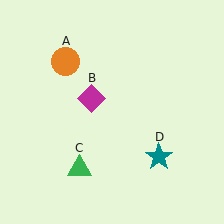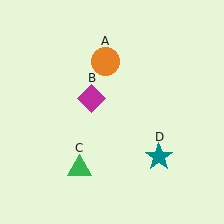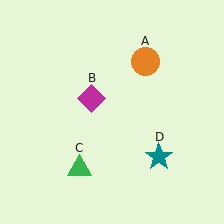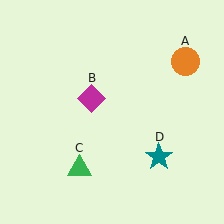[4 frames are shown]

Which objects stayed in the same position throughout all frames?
Magenta diamond (object B) and green triangle (object C) and teal star (object D) remained stationary.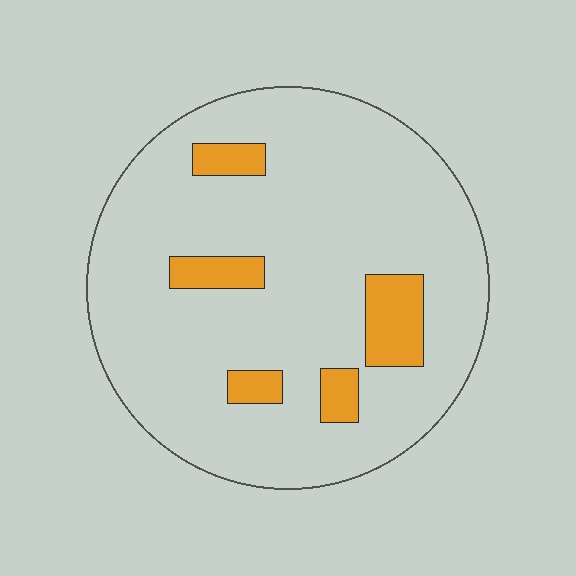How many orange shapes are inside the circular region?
5.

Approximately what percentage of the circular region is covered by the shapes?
Approximately 10%.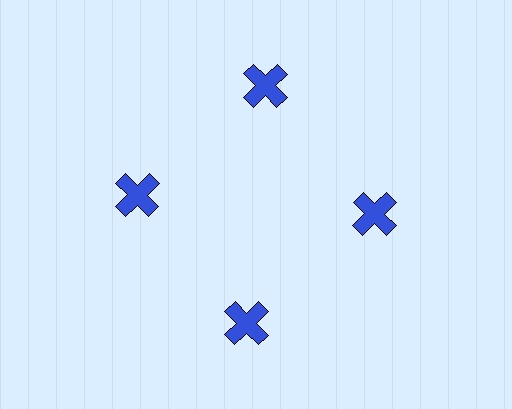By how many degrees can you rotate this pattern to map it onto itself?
The pattern maps onto itself every 90 degrees of rotation.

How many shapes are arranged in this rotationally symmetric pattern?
There are 4 shapes, arranged in 4 groups of 1.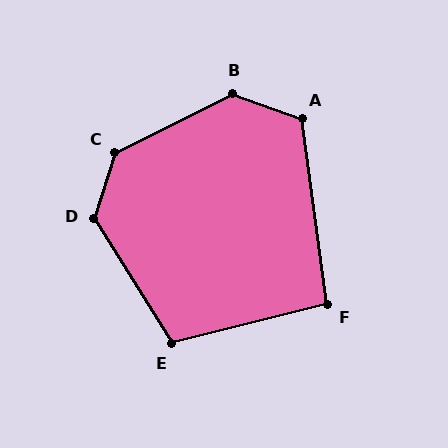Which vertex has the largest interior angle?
C, at approximately 134 degrees.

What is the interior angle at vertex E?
Approximately 108 degrees (obtuse).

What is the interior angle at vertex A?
Approximately 118 degrees (obtuse).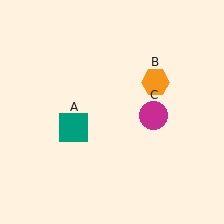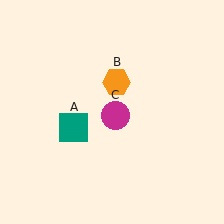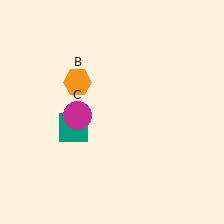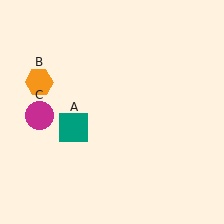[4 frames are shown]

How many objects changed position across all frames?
2 objects changed position: orange hexagon (object B), magenta circle (object C).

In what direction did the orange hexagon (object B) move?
The orange hexagon (object B) moved left.